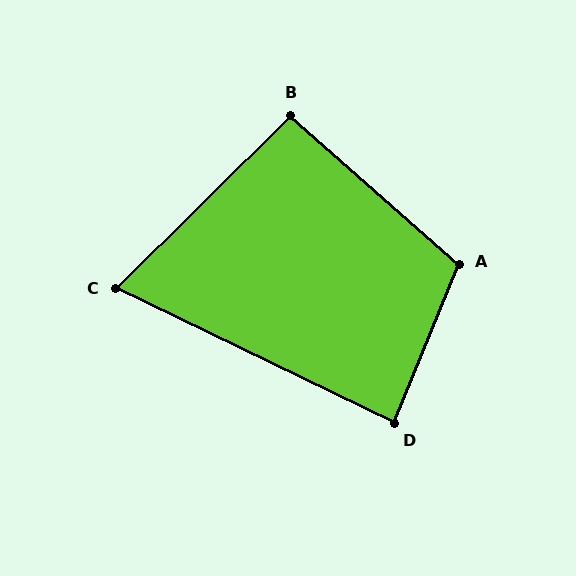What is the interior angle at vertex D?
Approximately 86 degrees (approximately right).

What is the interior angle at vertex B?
Approximately 94 degrees (approximately right).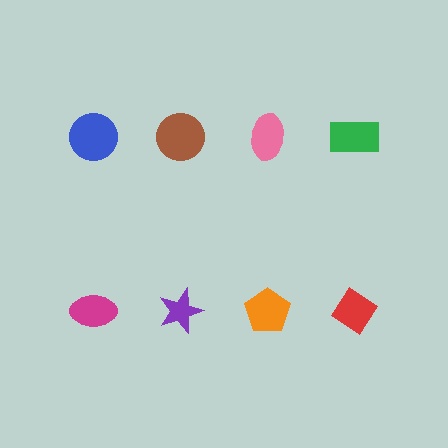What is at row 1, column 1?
A blue circle.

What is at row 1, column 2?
A brown circle.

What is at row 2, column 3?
An orange pentagon.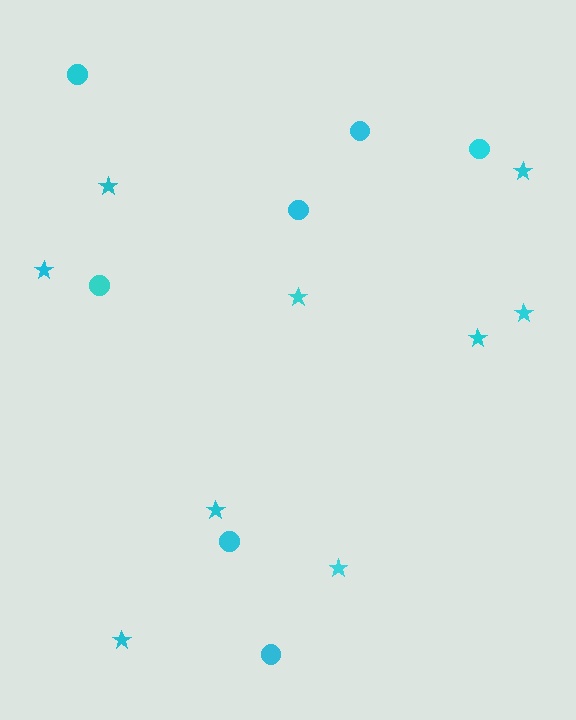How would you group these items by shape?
There are 2 groups: one group of circles (7) and one group of stars (9).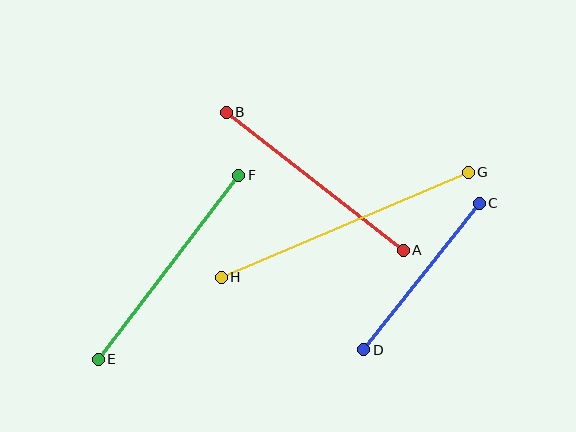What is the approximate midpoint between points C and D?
The midpoint is at approximately (422, 276) pixels.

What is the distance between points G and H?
The distance is approximately 268 pixels.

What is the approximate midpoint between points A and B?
The midpoint is at approximately (315, 181) pixels.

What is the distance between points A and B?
The distance is approximately 225 pixels.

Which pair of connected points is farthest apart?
Points G and H are farthest apart.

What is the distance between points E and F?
The distance is approximately 231 pixels.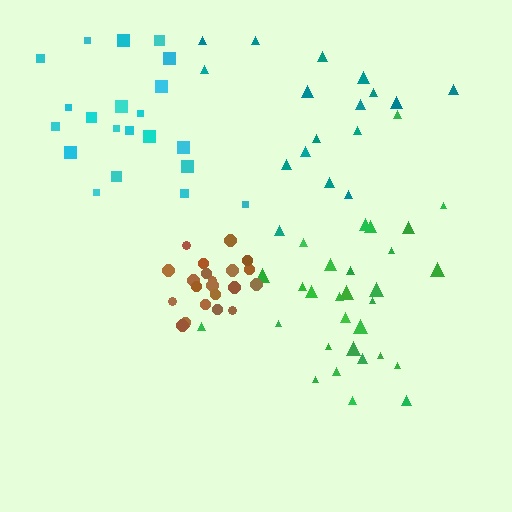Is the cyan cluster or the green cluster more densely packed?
Green.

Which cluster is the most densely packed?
Brown.